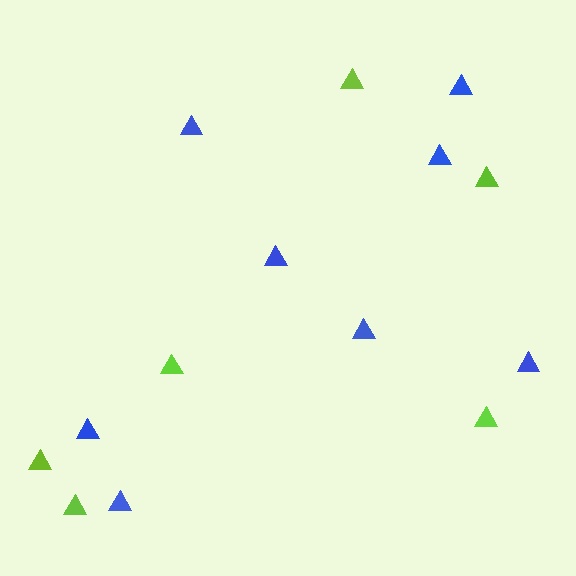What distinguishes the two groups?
There are 2 groups: one group of lime triangles (6) and one group of blue triangles (8).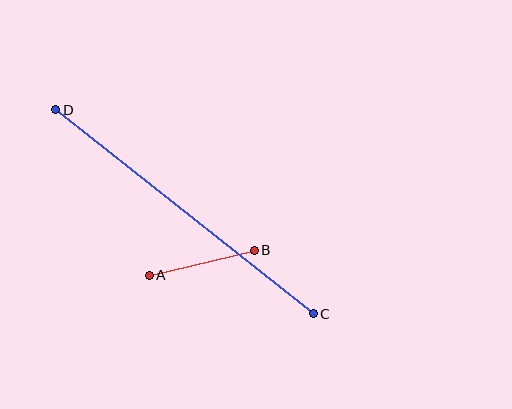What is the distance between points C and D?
The distance is approximately 328 pixels.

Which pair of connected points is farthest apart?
Points C and D are farthest apart.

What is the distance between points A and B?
The distance is approximately 108 pixels.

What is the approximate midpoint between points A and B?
The midpoint is at approximately (202, 263) pixels.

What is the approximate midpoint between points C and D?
The midpoint is at approximately (185, 212) pixels.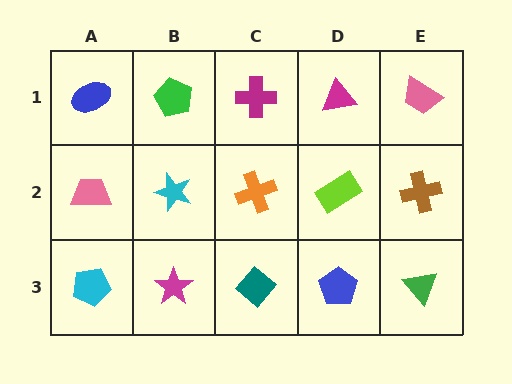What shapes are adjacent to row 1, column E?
A brown cross (row 2, column E), a magenta triangle (row 1, column D).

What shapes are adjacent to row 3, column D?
A lime rectangle (row 2, column D), a teal diamond (row 3, column C), a green triangle (row 3, column E).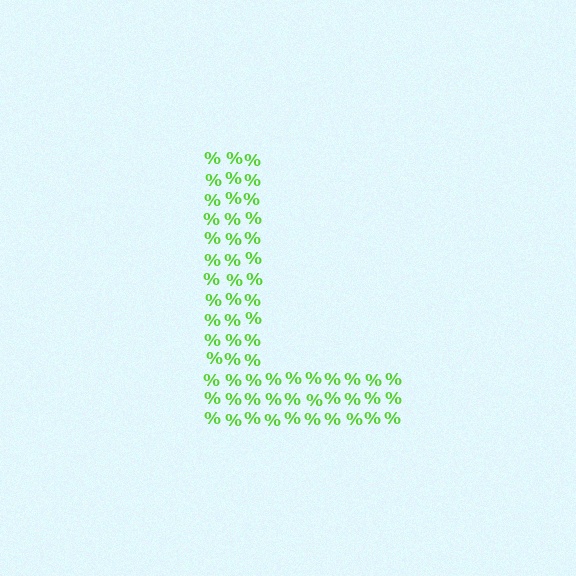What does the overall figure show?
The overall figure shows the letter L.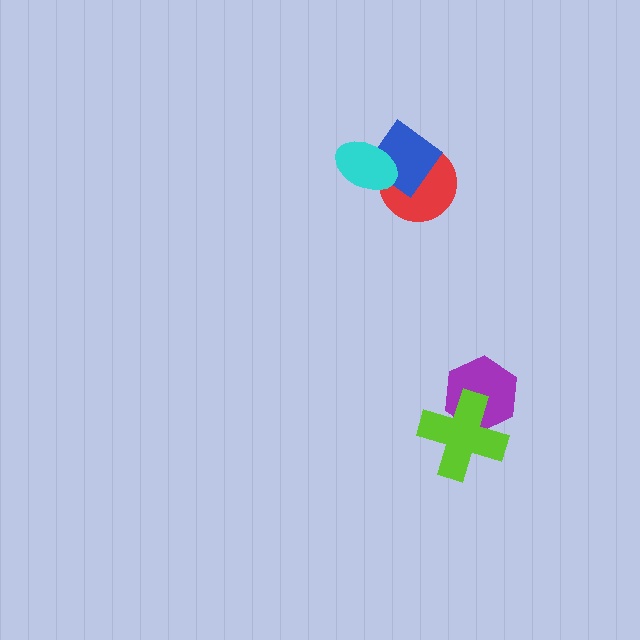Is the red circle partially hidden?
Yes, it is partially covered by another shape.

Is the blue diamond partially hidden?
Yes, it is partially covered by another shape.